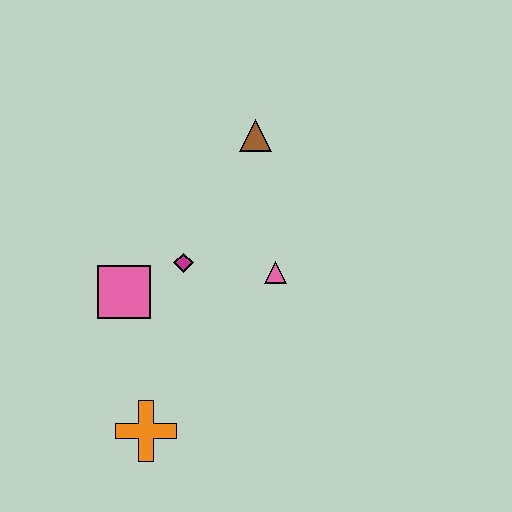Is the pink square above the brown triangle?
No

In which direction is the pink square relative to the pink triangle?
The pink square is to the left of the pink triangle.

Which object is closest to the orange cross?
The pink square is closest to the orange cross.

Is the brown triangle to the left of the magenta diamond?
No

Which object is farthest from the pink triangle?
The orange cross is farthest from the pink triangle.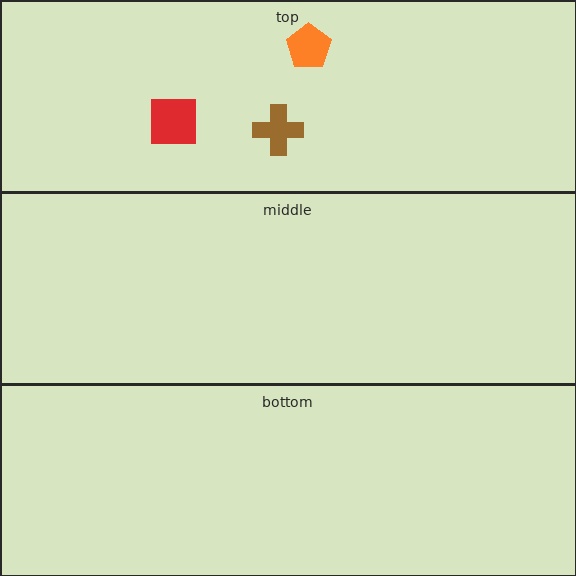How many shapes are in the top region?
3.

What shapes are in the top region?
The orange pentagon, the red square, the brown cross.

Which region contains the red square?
The top region.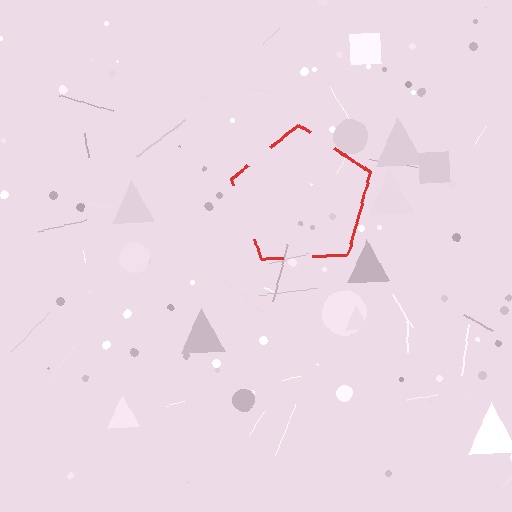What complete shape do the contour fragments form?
The contour fragments form a pentagon.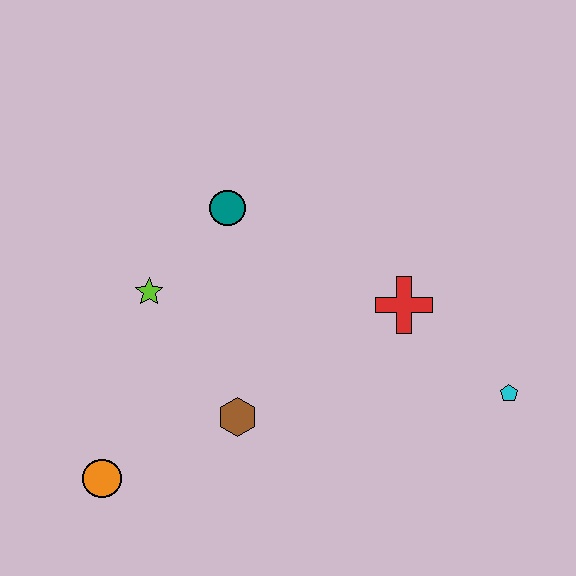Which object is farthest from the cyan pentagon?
The orange circle is farthest from the cyan pentagon.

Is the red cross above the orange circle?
Yes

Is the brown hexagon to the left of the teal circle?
No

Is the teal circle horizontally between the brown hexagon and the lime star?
Yes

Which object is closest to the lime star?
The teal circle is closest to the lime star.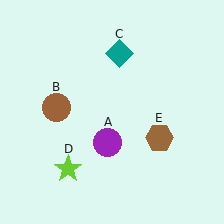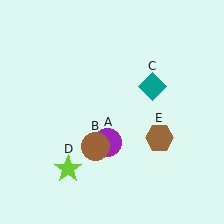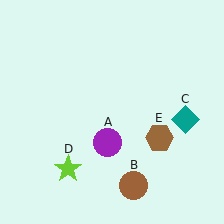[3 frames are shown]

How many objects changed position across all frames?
2 objects changed position: brown circle (object B), teal diamond (object C).